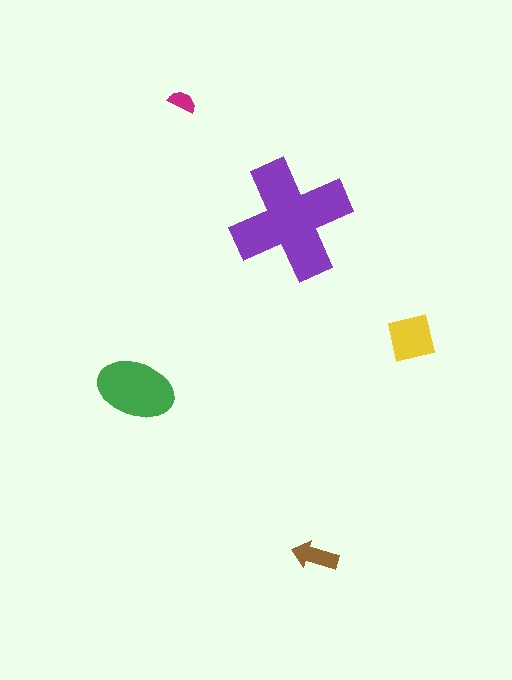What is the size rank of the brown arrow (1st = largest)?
4th.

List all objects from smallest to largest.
The magenta semicircle, the brown arrow, the yellow square, the green ellipse, the purple cross.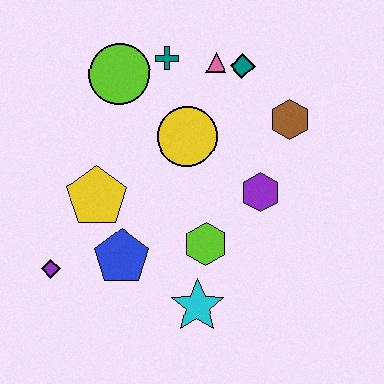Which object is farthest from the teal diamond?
The purple diamond is farthest from the teal diamond.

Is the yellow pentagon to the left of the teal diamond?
Yes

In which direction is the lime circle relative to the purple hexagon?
The lime circle is to the left of the purple hexagon.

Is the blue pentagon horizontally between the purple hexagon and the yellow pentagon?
Yes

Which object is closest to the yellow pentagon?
The blue pentagon is closest to the yellow pentagon.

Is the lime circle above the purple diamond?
Yes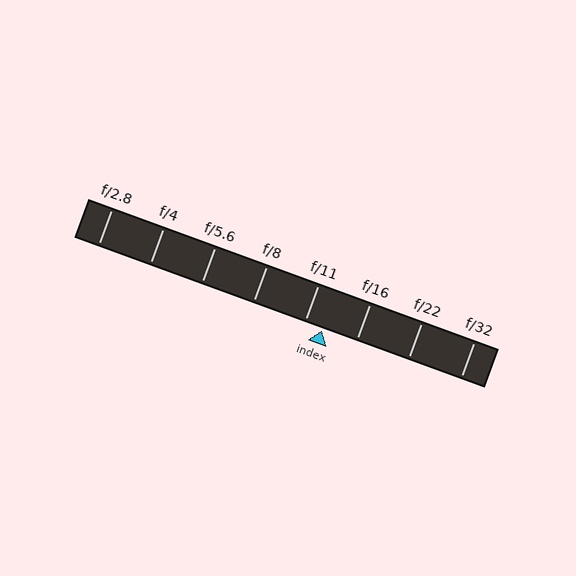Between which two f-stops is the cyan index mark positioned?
The index mark is between f/11 and f/16.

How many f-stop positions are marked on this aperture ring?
There are 8 f-stop positions marked.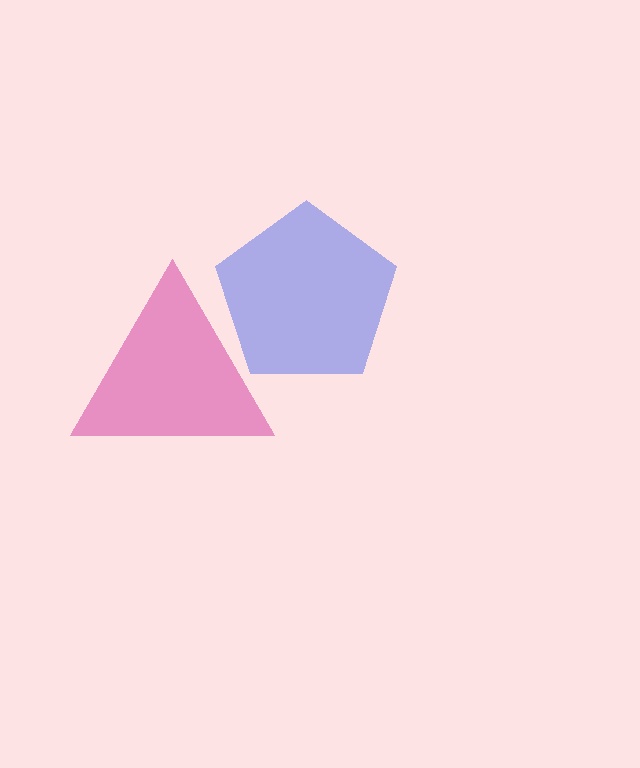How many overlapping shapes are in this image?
There are 2 overlapping shapes in the image.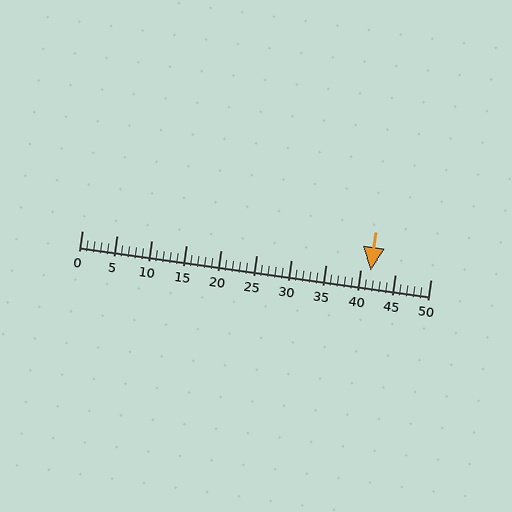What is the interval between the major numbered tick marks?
The major tick marks are spaced 5 units apart.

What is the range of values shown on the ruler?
The ruler shows values from 0 to 50.